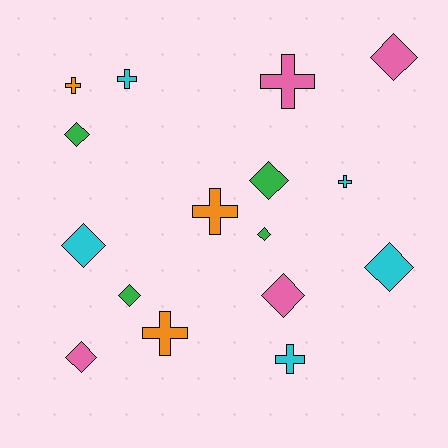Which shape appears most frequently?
Diamond, with 9 objects.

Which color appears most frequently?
Cyan, with 5 objects.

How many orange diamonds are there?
There are no orange diamonds.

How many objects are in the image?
There are 16 objects.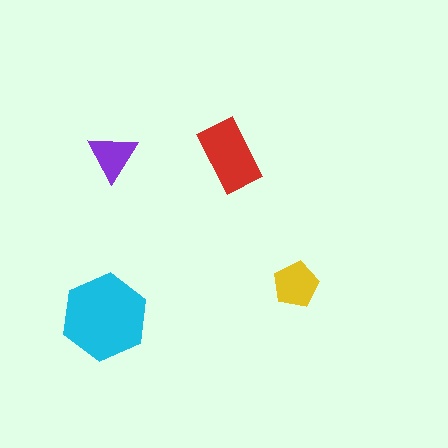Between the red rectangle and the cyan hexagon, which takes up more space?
The cyan hexagon.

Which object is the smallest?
The purple triangle.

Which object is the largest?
The cyan hexagon.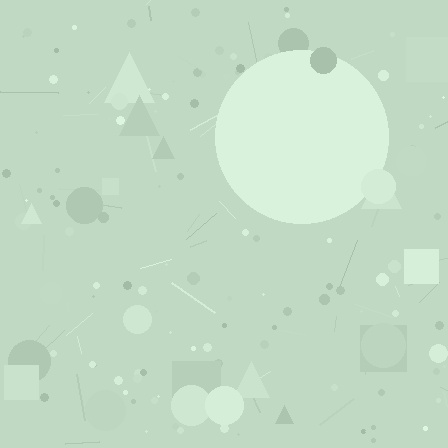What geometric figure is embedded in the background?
A circle is embedded in the background.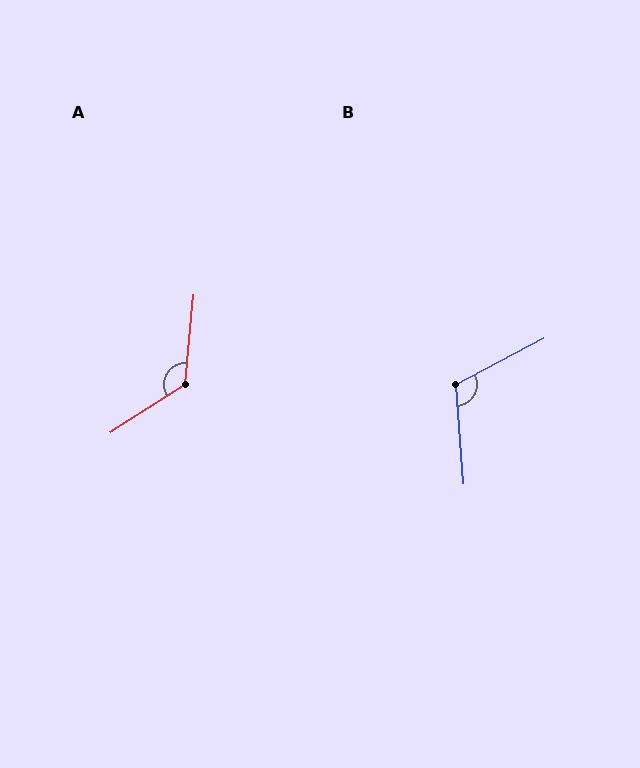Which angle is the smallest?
B, at approximately 114 degrees.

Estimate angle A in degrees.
Approximately 129 degrees.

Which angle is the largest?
A, at approximately 129 degrees.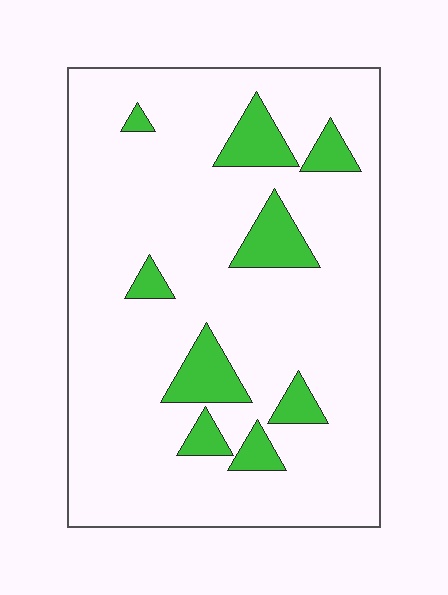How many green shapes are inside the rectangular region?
9.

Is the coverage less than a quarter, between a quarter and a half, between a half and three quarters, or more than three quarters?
Less than a quarter.